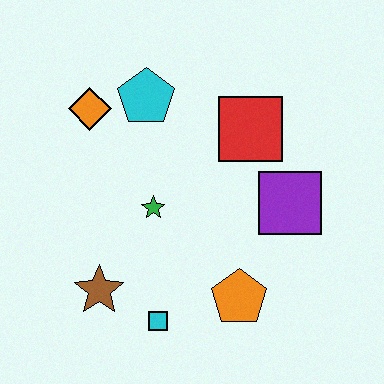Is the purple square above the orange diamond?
No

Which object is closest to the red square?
The purple square is closest to the red square.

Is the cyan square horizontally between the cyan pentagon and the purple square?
Yes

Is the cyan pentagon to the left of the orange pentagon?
Yes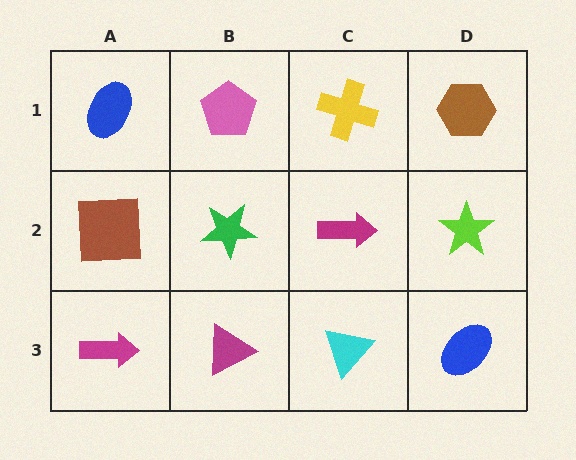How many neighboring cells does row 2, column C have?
4.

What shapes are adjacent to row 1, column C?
A magenta arrow (row 2, column C), a pink pentagon (row 1, column B), a brown hexagon (row 1, column D).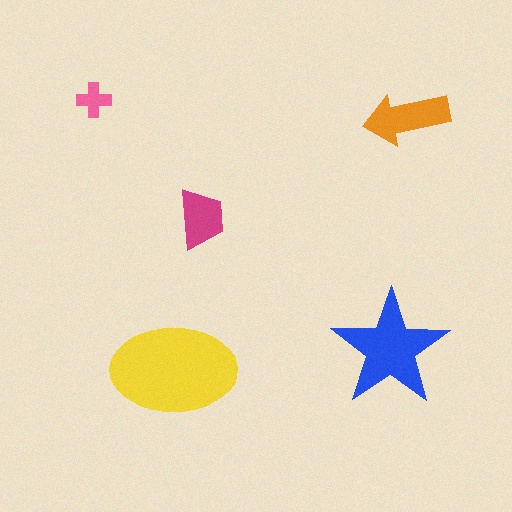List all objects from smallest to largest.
The pink cross, the magenta trapezoid, the orange arrow, the blue star, the yellow ellipse.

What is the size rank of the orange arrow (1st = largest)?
3rd.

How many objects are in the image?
There are 5 objects in the image.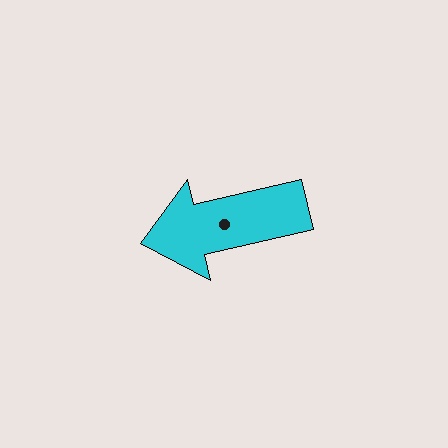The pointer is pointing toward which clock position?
Roughly 9 o'clock.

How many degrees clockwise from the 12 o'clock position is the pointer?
Approximately 257 degrees.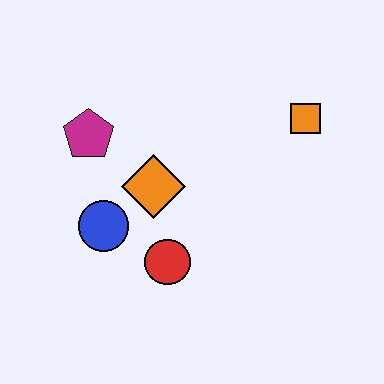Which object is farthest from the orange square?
The blue circle is farthest from the orange square.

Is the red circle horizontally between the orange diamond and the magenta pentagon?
No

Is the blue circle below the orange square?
Yes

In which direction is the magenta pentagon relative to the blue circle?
The magenta pentagon is above the blue circle.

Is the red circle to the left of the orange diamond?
No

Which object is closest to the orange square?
The orange diamond is closest to the orange square.